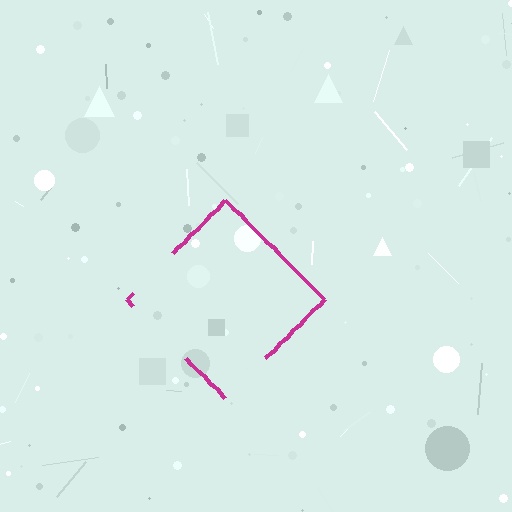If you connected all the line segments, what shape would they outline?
They would outline a diamond.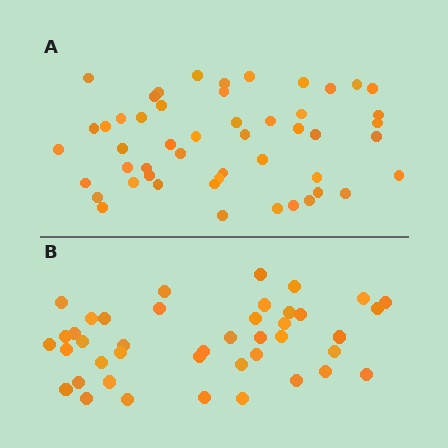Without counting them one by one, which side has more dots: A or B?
Region A (the top region) has more dots.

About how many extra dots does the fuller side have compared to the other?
Region A has roughly 8 or so more dots than region B.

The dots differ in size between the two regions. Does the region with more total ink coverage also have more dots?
No. Region B has more total ink coverage because its dots are larger, but region A actually contains more individual dots. Total area can be misleading — the number of items is what matters here.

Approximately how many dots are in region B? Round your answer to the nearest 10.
About 40 dots. (The exact count is 42, which rounds to 40.)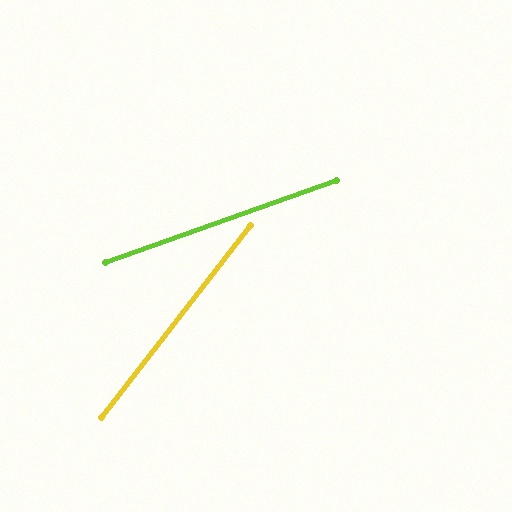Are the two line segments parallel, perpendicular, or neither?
Neither parallel nor perpendicular — they differ by about 33°.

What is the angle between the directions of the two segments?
Approximately 33 degrees.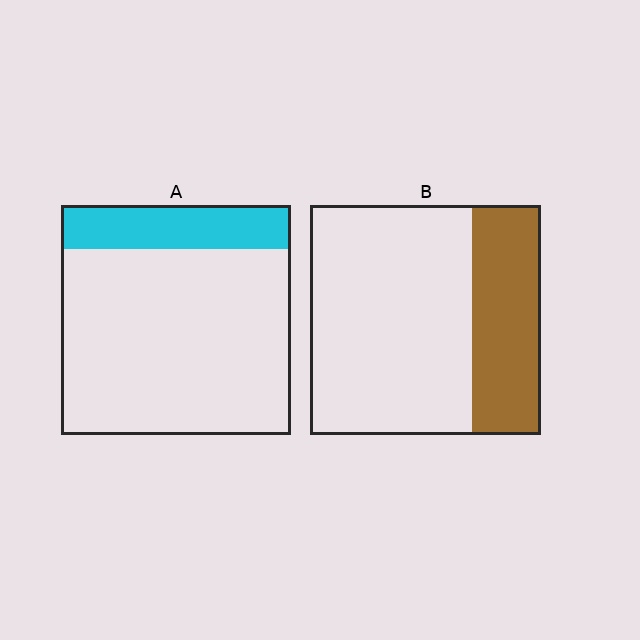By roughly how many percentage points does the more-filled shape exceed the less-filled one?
By roughly 10 percentage points (B over A).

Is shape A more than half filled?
No.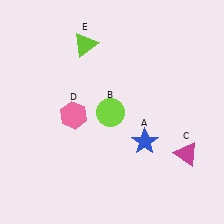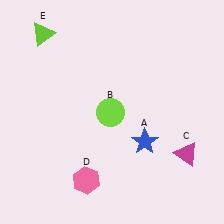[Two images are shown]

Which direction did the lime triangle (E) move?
The lime triangle (E) moved left.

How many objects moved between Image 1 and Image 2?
2 objects moved between the two images.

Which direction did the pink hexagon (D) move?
The pink hexagon (D) moved down.